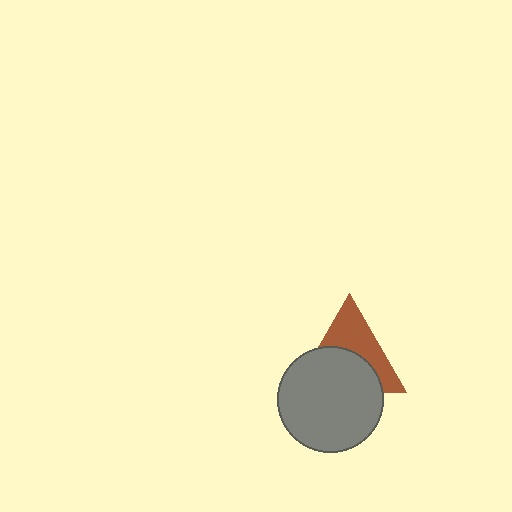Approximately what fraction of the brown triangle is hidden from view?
Roughly 53% of the brown triangle is hidden behind the gray circle.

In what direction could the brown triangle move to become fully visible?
The brown triangle could move up. That would shift it out from behind the gray circle entirely.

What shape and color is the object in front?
The object in front is a gray circle.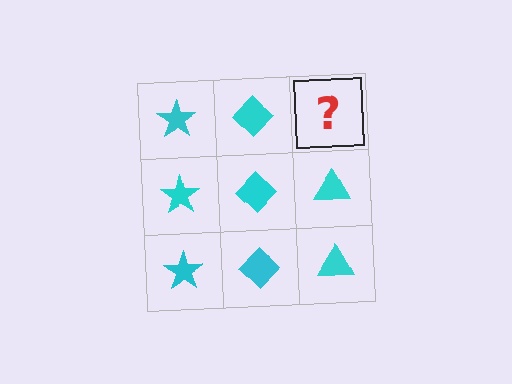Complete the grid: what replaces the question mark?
The question mark should be replaced with a cyan triangle.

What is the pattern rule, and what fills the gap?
The rule is that each column has a consistent shape. The gap should be filled with a cyan triangle.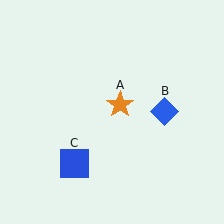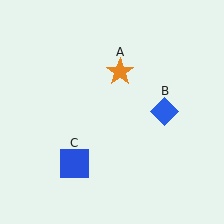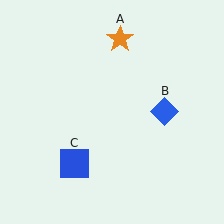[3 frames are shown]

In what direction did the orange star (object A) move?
The orange star (object A) moved up.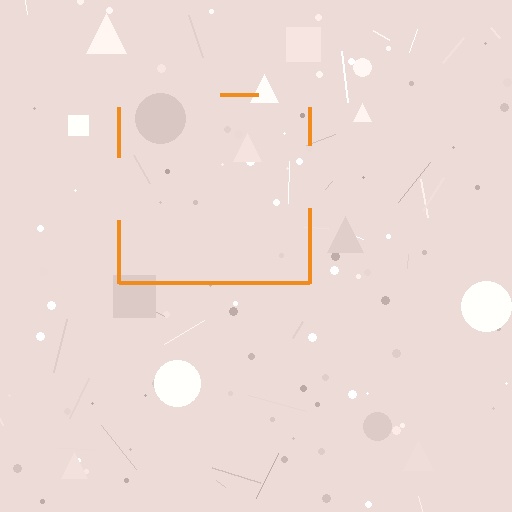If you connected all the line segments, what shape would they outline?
They would outline a square.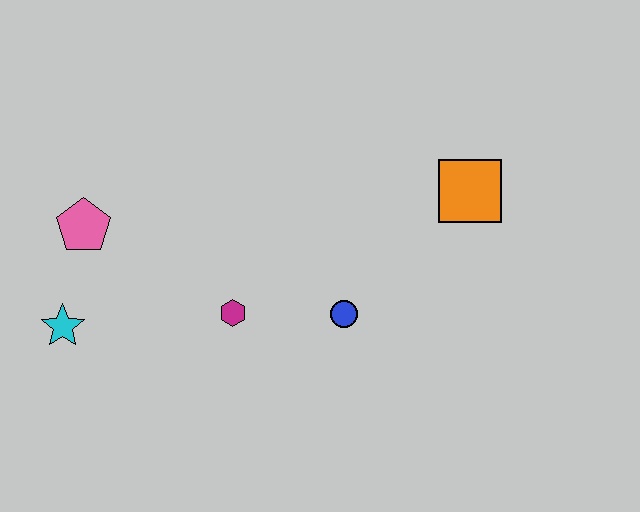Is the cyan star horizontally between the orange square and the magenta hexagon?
No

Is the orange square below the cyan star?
No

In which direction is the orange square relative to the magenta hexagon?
The orange square is to the right of the magenta hexagon.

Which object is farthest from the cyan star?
The orange square is farthest from the cyan star.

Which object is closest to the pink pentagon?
The cyan star is closest to the pink pentagon.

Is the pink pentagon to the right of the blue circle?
No